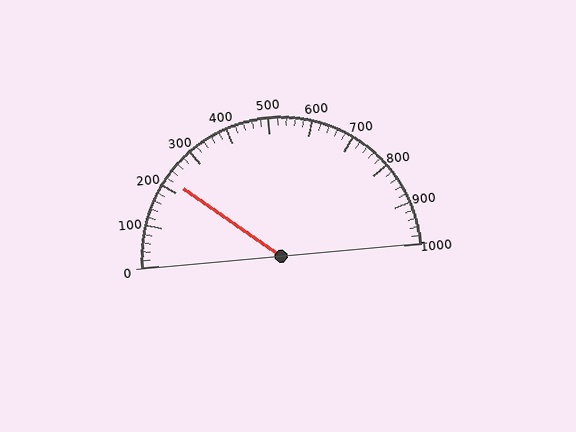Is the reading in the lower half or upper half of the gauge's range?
The reading is in the lower half of the range (0 to 1000).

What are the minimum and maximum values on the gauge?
The gauge ranges from 0 to 1000.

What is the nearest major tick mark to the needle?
The nearest major tick mark is 200.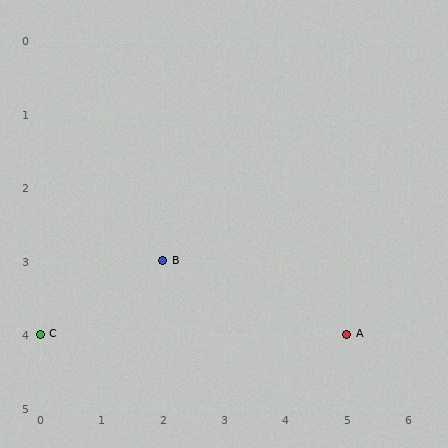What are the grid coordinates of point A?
Point A is at grid coordinates (5, 4).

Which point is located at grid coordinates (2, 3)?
Point B is at (2, 3).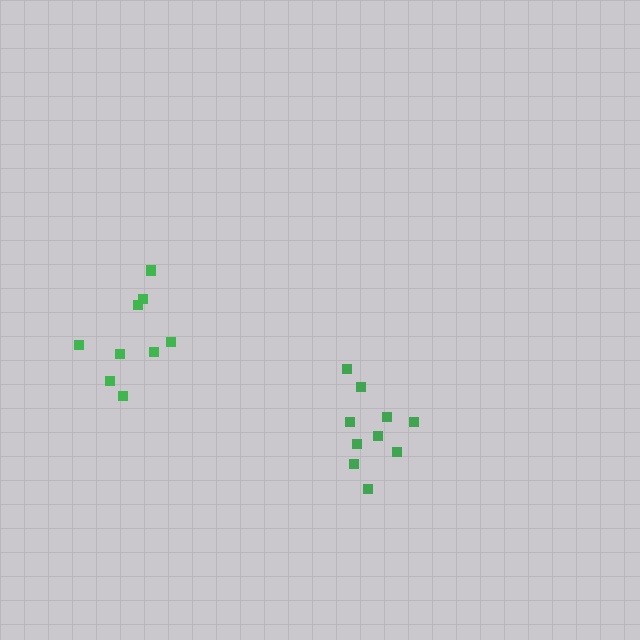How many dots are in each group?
Group 1: 9 dots, Group 2: 10 dots (19 total).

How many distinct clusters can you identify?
There are 2 distinct clusters.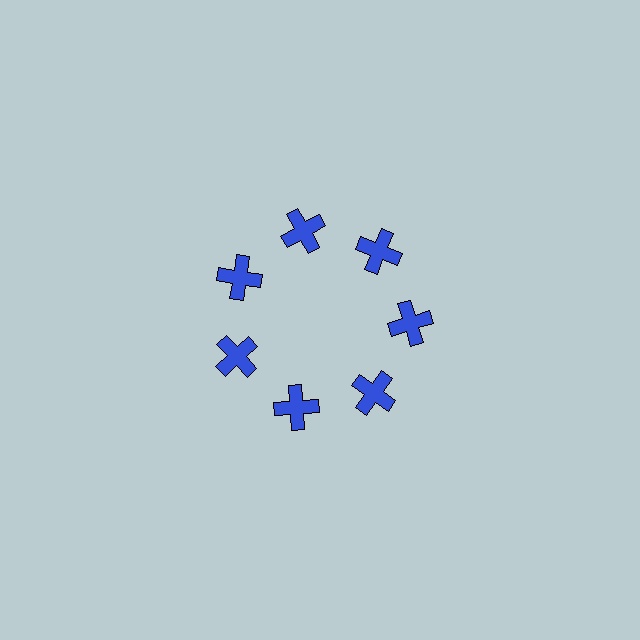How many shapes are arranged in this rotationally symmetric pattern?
There are 7 shapes, arranged in 7 groups of 1.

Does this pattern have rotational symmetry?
Yes, this pattern has 7-fold rotational symmetry. It looks the same after rotating 51 degrees around the center.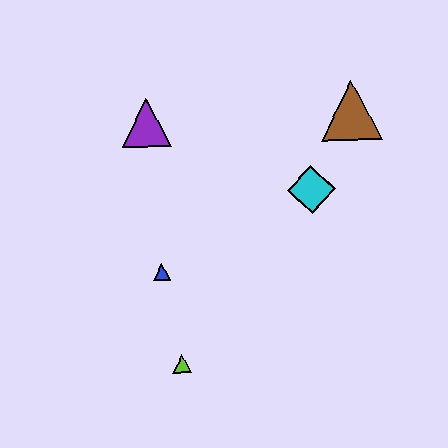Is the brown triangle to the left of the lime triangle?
No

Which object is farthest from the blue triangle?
The brown triangle is farthest from the blue triangle.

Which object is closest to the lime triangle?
The blue triangle is closest to the lime triangle.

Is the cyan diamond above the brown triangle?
No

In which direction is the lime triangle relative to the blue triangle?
The lime triangle is below the blue triangle.